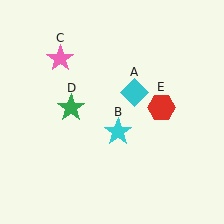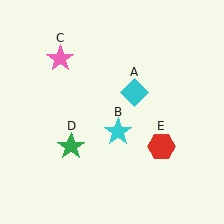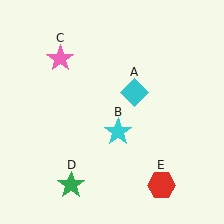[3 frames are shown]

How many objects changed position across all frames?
2 objects changed position: green star (object D), red hexagon (object E).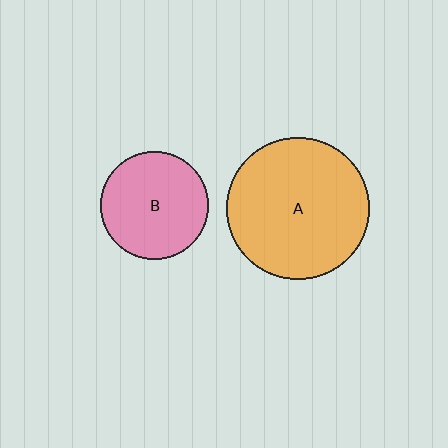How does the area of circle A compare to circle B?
Approximately 1.8 times.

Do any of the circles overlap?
No, none of the circles overlap.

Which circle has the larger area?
Circle A (orange).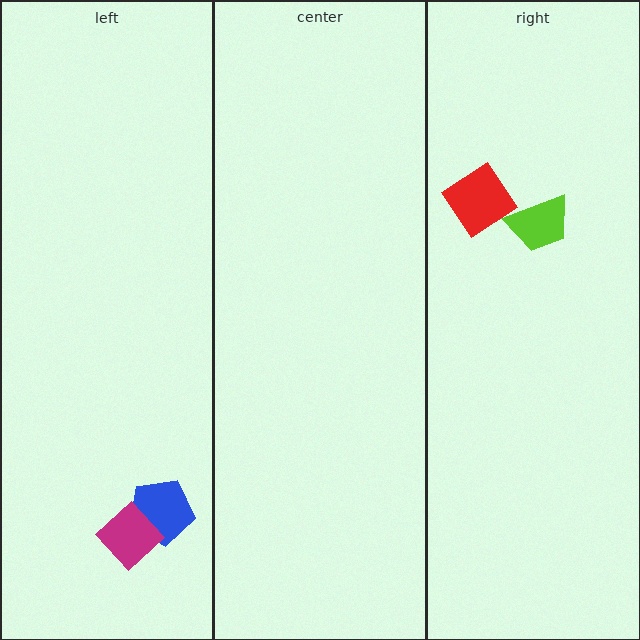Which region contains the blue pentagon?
The left region.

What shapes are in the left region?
The blue pentagon, the magenta diamond.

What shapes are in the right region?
The red diamond, the lime trapezoid.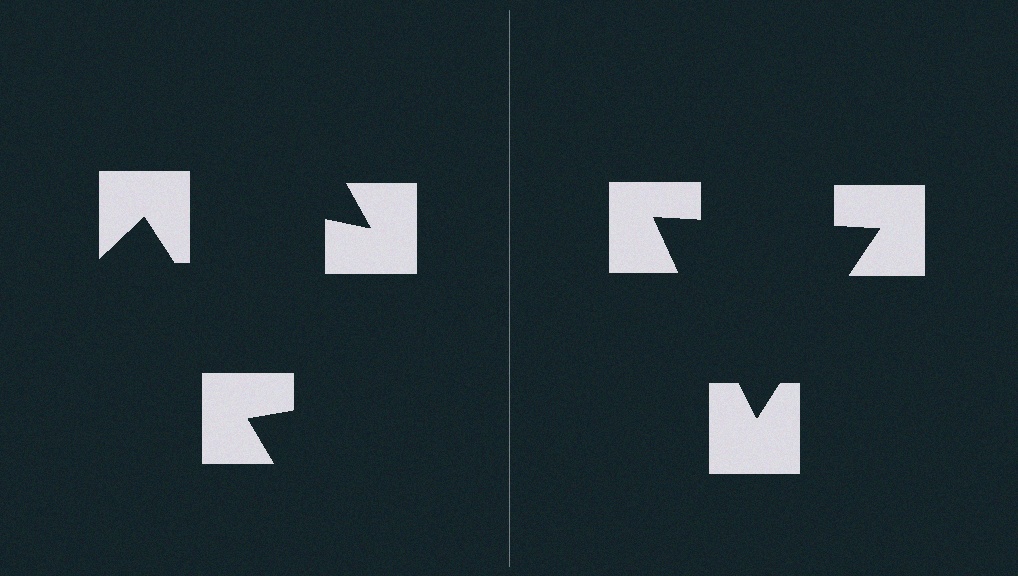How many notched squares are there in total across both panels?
6 — 3 on each side.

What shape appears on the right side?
An illusory triangle.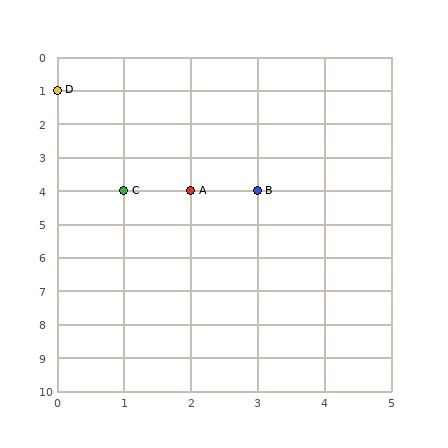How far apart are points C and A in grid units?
Points C and A are 1 column apart.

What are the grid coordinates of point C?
Point C is at grid coordinates (1, 4).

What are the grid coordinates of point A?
Point A is at grid coordinates (2, 4).